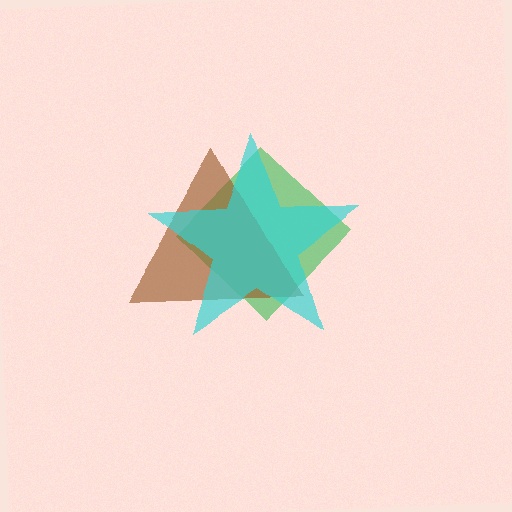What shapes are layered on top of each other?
The layered shapes are: a green diamond, a brown triangle, a cyan star.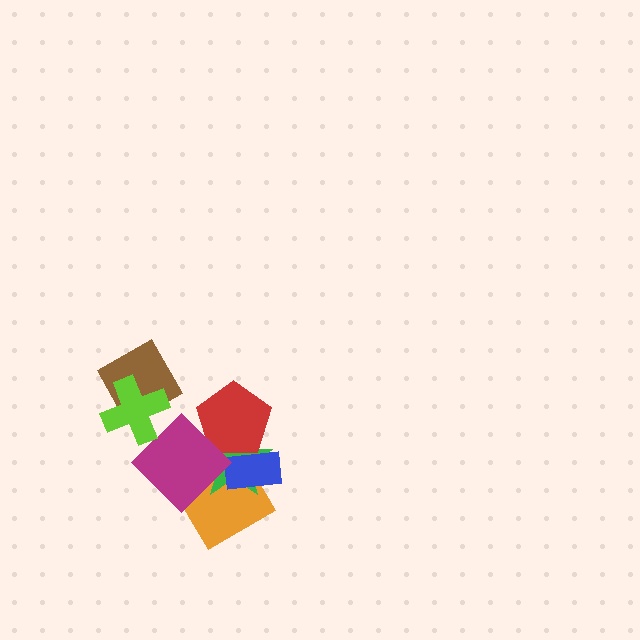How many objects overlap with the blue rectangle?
3 objects overlap with the blue rectangle.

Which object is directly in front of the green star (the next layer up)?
The red pentagon is directly in front of the green star.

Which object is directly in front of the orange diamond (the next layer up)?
The green star is directly in front of the orange diamond.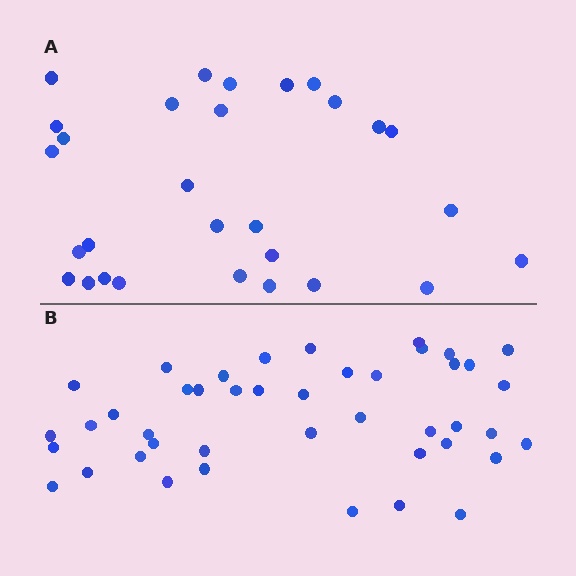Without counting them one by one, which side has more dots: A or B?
Region B (the bottom region) has more dots.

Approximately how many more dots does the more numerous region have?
Region B has approximately 15 more dots than region A.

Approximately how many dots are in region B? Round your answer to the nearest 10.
About 40 dots. (The exact count is 43, which rounds to 40.)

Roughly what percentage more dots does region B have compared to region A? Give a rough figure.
About 50% more.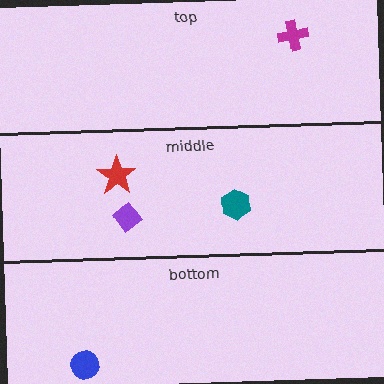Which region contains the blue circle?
The bottom region.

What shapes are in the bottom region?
The blue circle.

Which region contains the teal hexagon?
The middle region.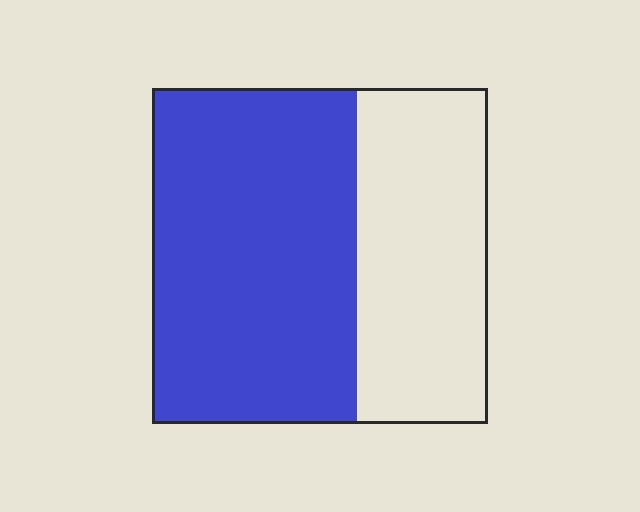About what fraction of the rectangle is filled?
About three fifths (3/5).